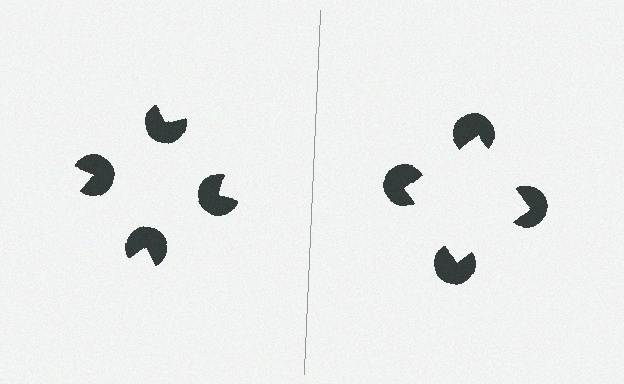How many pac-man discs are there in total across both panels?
8 — 4 on each side.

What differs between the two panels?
The pac-man discs are positioned identically on both sides; only the wedge orientations differ. On the right they align to a square; on the left they are misaligned.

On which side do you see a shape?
An illusory square appears on the right side. On the left side the wedge cuts are rotated, so no coherent shape forms.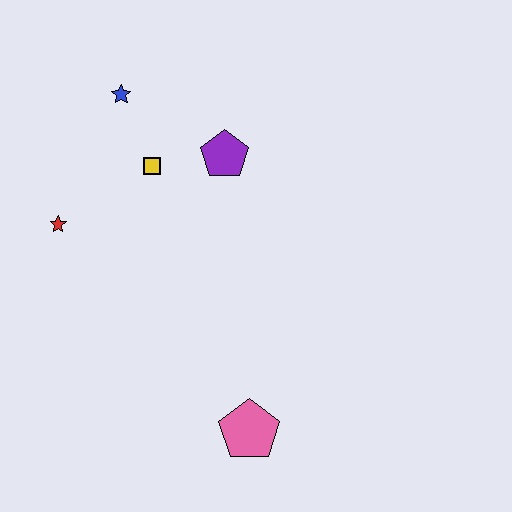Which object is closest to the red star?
The yellow square is closest to the red star.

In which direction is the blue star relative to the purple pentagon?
The blue star is to the left of the purple pentagon.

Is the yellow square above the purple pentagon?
No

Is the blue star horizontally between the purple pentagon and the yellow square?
No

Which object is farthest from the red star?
The pink pentagon is farthest from the red star.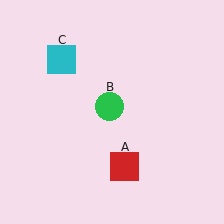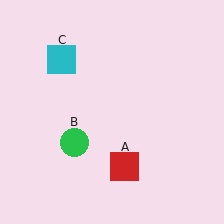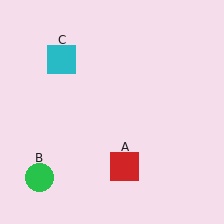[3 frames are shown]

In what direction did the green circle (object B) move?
The green circle (object B) moved down and to the left.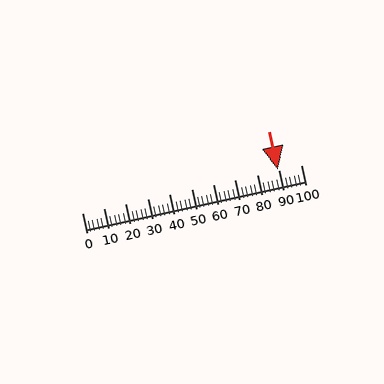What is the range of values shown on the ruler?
The ruler shows values from 0 to 100.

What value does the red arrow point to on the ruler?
The red arrow points to approximately 89.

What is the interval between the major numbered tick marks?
The major tick marks are spaced 10 units apart.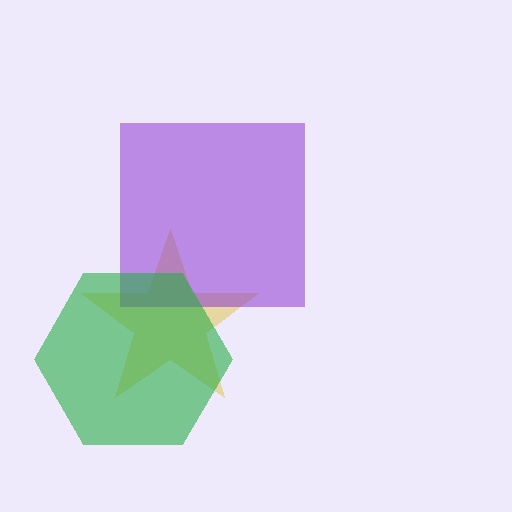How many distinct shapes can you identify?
There are 3 distinct shapes: a yellow star, a purple square, a green hexagon.